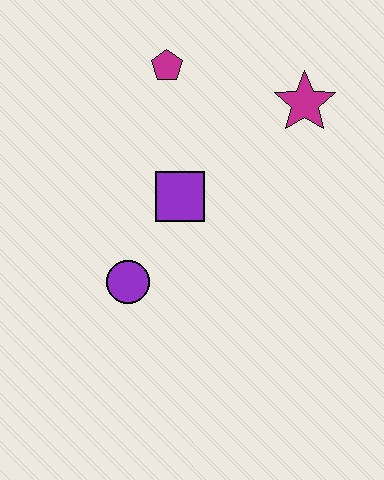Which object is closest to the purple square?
The purple circle is closest to the purple square.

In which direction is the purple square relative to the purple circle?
The purple square is above the purple circle.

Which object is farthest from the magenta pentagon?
The purple circle is farthest from the magenta pentagon.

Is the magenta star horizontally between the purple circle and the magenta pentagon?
No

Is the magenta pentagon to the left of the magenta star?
Yes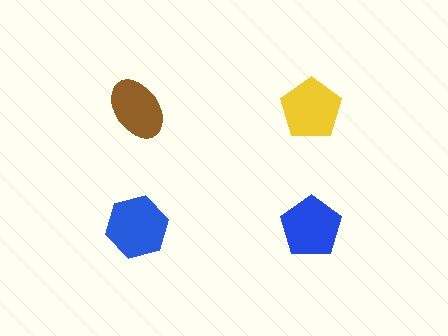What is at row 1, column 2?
A yellow pentagon.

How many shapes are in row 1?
2 shapes.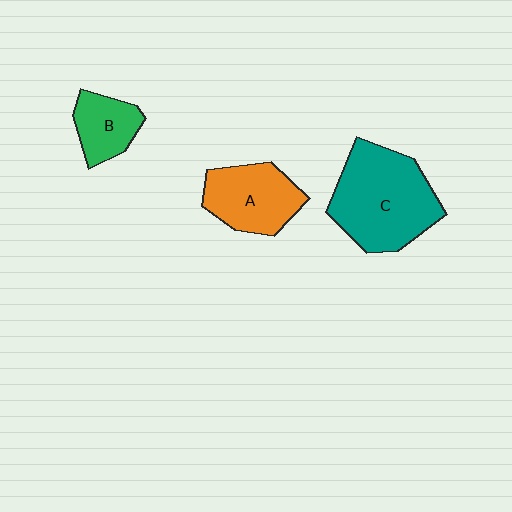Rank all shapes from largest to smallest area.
From largest to smallest: C (teal), A (orange), B (green).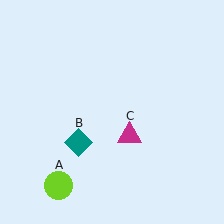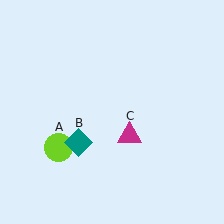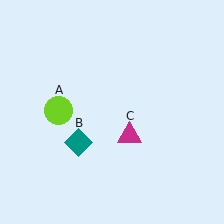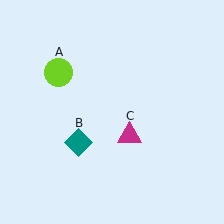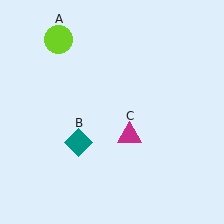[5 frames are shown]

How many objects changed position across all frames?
1 object changed position: lime circle (object A).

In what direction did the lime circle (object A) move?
The lime circle (object A) moved up.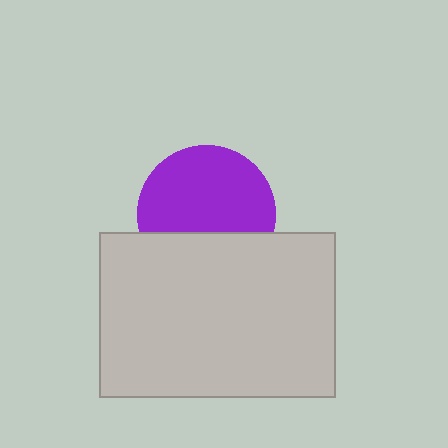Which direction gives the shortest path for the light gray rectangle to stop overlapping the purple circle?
Moving down gives the shortest separation.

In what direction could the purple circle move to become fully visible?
The purple circle could move up. That would shift it out from behind the light gray rectangle entirely.